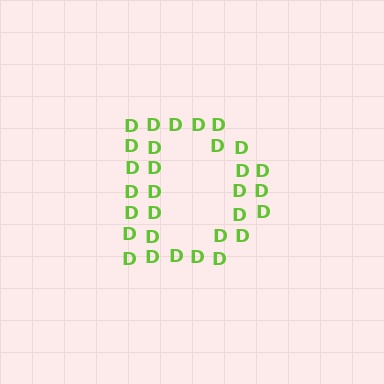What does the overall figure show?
The overall figure shows the letter D.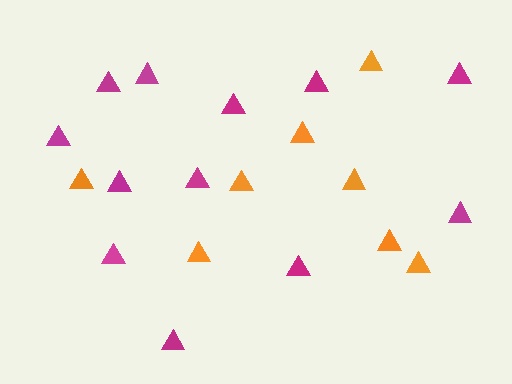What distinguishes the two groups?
There are 2 groups: one group of magenta triangles (12) and one group of orange triangles (8).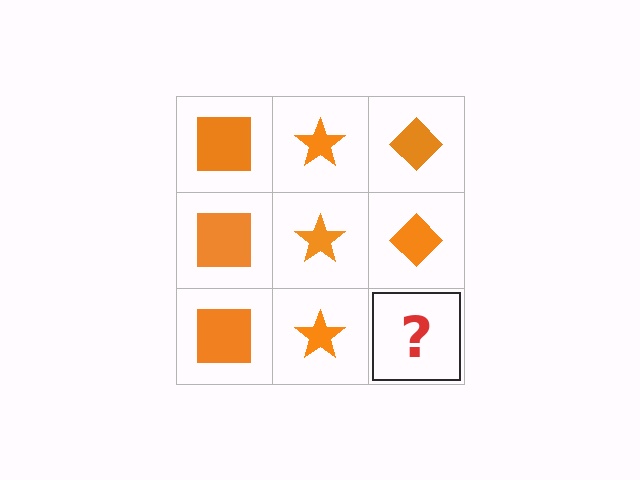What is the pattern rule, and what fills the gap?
The rule is that each column has a consistent shape. The gap should be filled with an orange diamond.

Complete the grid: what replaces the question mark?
The question mark should be replaced with an orange diamond.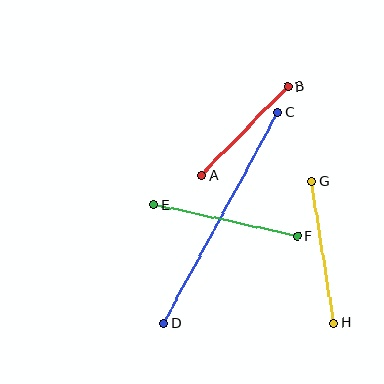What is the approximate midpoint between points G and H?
The midpoint is at approximately (323, 252) pixels.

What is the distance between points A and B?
The distance is approximately 124 pixels.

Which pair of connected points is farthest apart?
Points C and D are farthest apart.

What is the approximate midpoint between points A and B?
The midpoint is at approximately (245, 131) pixels.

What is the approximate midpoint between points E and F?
The midpoint is at approximately (226, 220) pixels.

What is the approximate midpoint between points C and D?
The midpoint is at approximately (221, 218) pixels.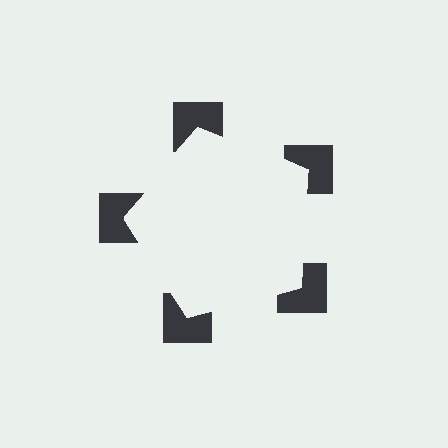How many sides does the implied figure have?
5 sides.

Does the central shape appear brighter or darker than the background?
It typically appears slightly brighter than the background, even though no actual brightness change is drawn.